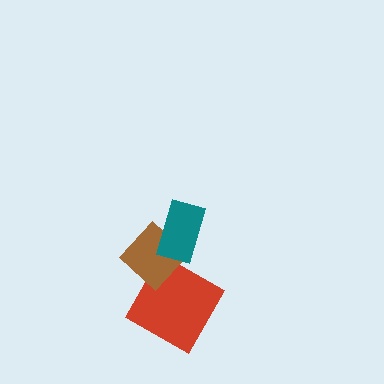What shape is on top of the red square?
The brown diamond is on top of the red square.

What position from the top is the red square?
The red square is 3rd from the top.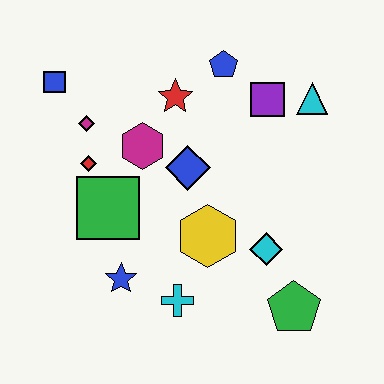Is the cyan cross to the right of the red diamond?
Yes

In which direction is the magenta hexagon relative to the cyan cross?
The magenta hexagon is above the cyan cross.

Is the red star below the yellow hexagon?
No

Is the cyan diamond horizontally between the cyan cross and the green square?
No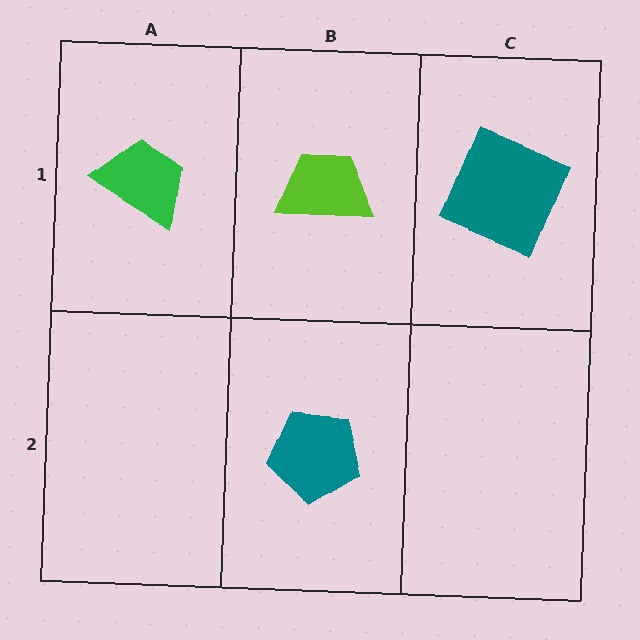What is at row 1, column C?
A teal square.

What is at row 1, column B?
A lime trapezoid.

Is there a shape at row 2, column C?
No, that cell is empty.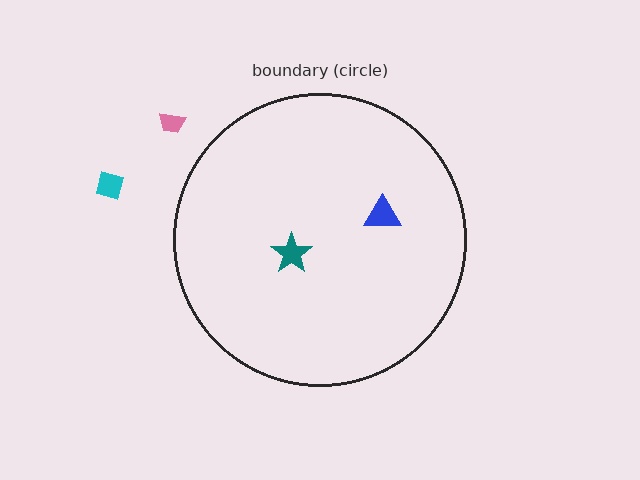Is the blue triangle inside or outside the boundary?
Inside.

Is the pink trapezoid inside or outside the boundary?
Outside.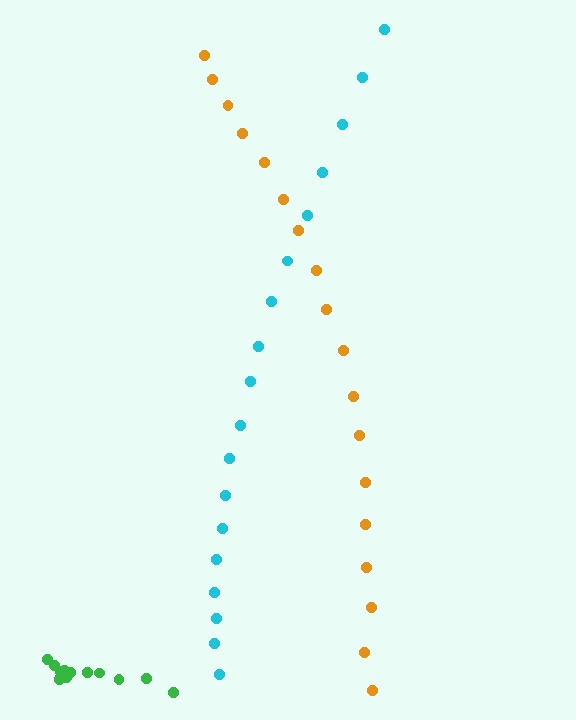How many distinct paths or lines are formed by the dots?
There are 3 distinct paths.